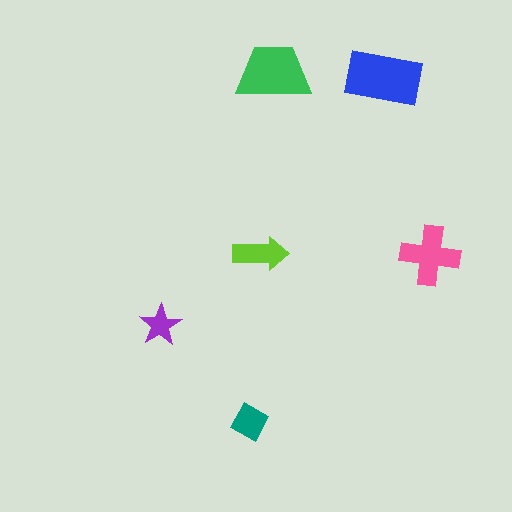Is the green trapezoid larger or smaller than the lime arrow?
Larger.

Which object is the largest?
The blue rectangle.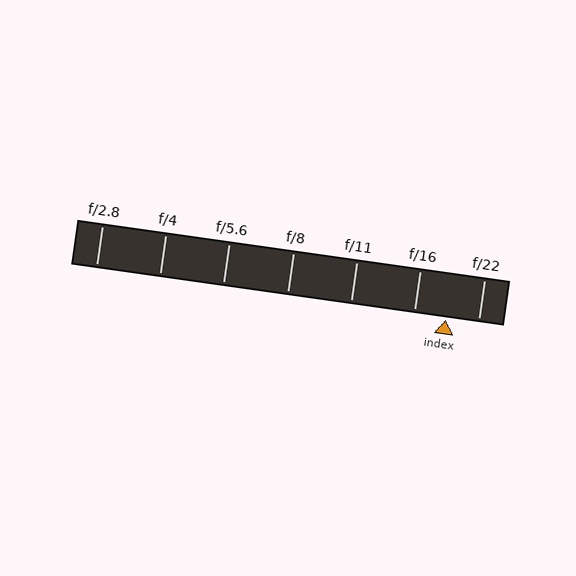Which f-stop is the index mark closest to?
The index mark is closest to f/16.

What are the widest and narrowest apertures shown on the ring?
The widest aperture shown is f/2.8 and the narrowest is f/22.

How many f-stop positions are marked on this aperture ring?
There are 7 f-stop positions marked.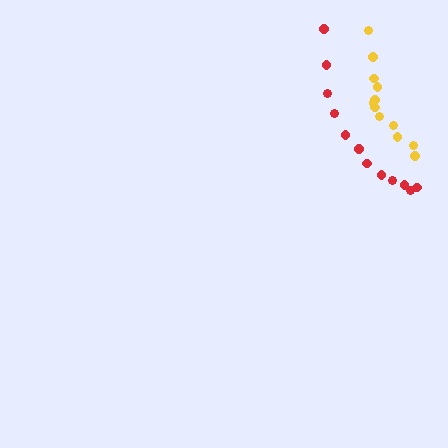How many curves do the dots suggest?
There are 2 distinct paths.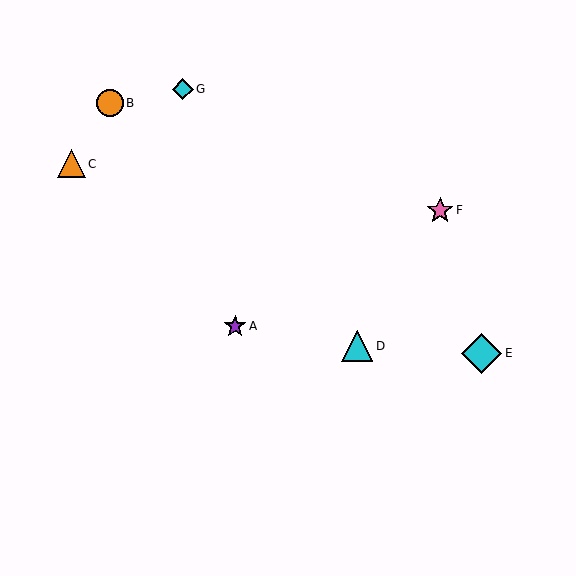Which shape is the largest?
The cyan diamond (labeled E) is the largest.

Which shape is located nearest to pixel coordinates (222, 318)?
The purple star (labeled A) at (235, 326) is nearest to that location.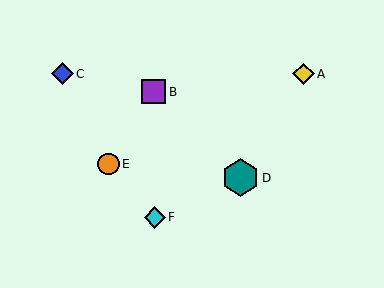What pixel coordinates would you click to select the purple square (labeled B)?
Click at (153, 92) to select the purple square B.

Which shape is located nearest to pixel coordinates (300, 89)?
The yellow diamond (labeled A) at (304, 74) is nearest to that location.